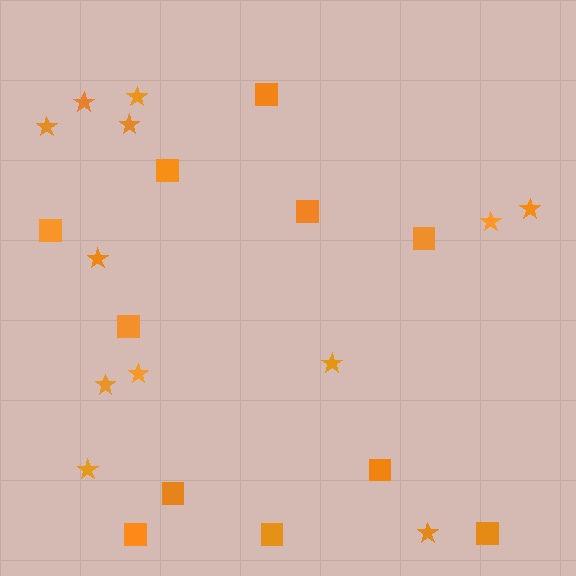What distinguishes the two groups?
There are 2 groups: one group of squares (11) and one group of stars (12).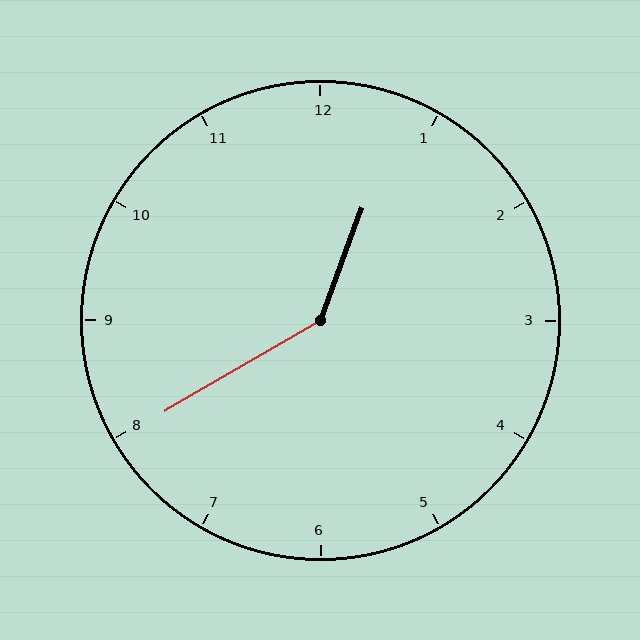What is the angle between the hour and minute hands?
Approximately 140 degrees.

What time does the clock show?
12:40.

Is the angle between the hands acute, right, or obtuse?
It is obtuse.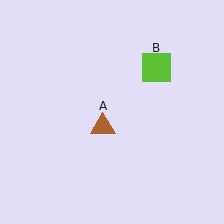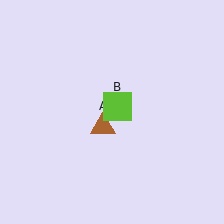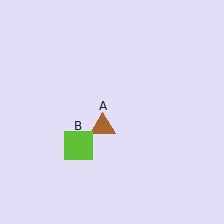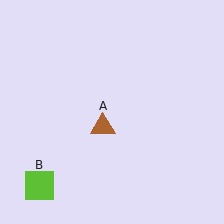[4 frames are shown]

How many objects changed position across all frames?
1 object changed position: lime square (object B).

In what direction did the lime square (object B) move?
The lime square (object B) moved down and to the left.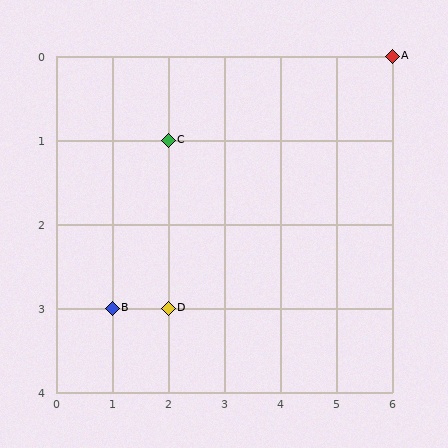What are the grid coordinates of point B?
Point B is at grid coordinates (1, 3).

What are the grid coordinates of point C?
Point C is at grid coordinates (2, 1).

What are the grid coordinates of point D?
Point D is at grid coordinates (2, 3).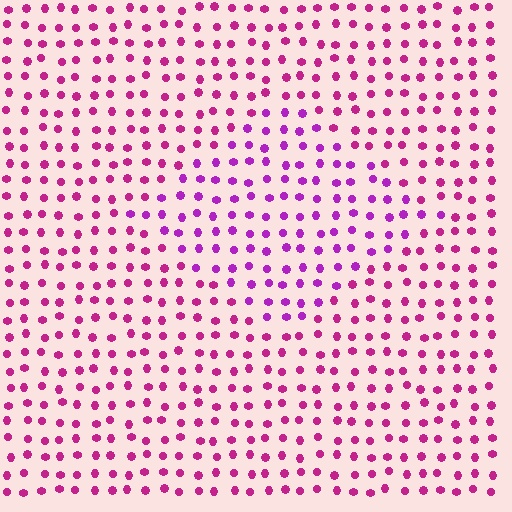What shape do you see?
I see a diamond.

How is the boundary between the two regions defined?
The boundary is defined purely by a slight shift in hue (about 27 degrees). Spacing, size, and orientation are identical on both sides.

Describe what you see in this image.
The image is filled with small magenta elements in a uniform arrangement. A diamond-shaped region is visible where the elements are tinted to a slightly different hue, forming a subtle color boundary.